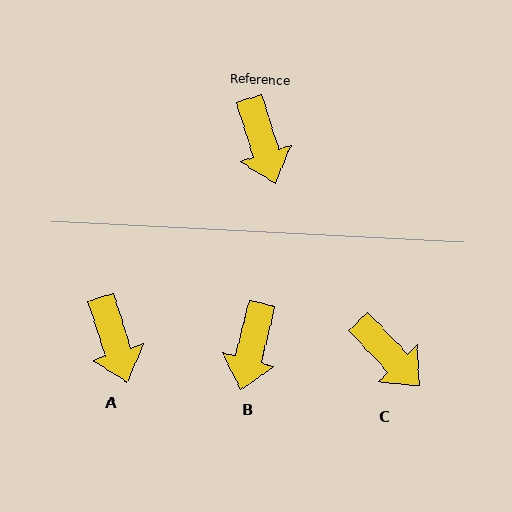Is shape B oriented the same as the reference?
No, it is off by about 32 degrees.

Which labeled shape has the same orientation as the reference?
A.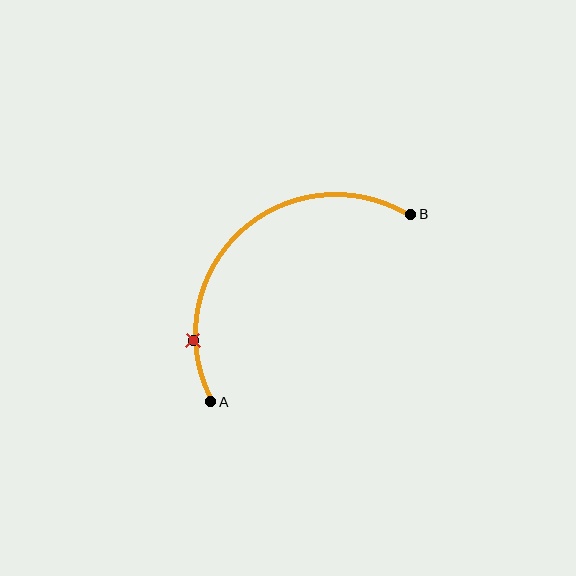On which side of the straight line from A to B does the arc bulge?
The arc bulges above and to the left of the straight line connecting A and B.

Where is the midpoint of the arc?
The arc midpoint is the point on the curve farthest from the straight line joining A and B. It sits above and to the left of that line.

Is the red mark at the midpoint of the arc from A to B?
No. The red mark lies on the arc but is closer to endpoint A. The arc midpoint would be at the point on the curve equidistant along the arc from both A and B.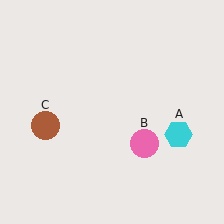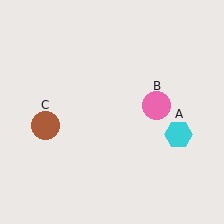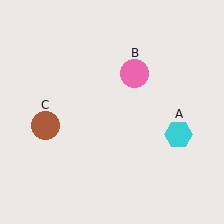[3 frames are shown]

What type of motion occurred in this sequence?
The pink circle (object B) rotated counterclockwise around the center of the scene.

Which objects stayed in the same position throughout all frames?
Cyan hexagon (object A) and brown circle (object C) remained stationary.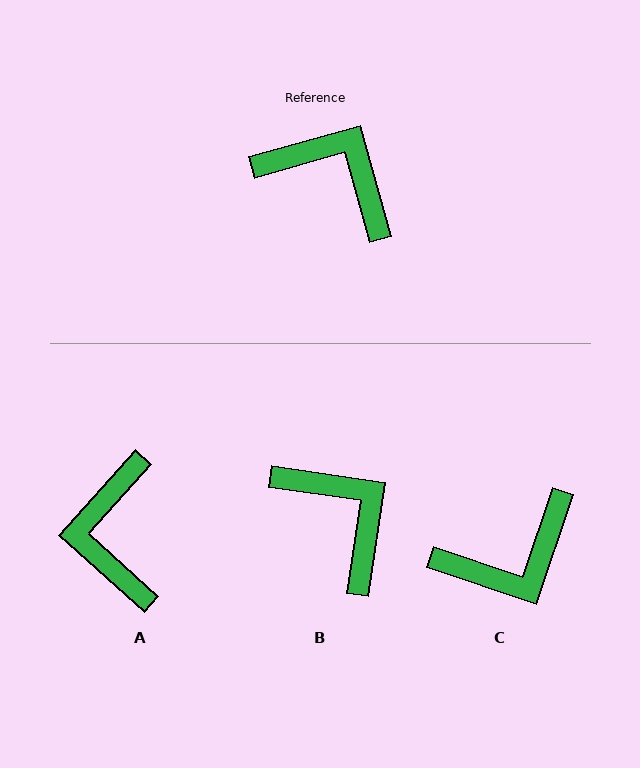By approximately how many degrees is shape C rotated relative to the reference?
Approximately 124 degrees clockwise.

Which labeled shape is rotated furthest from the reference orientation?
C, about 124 degrees away.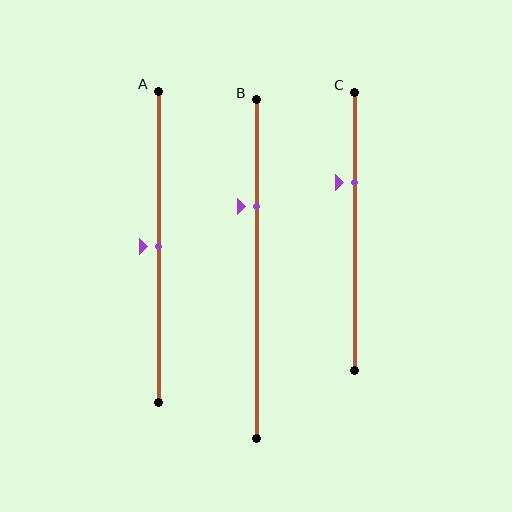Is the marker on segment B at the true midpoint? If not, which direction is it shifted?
No, the marker on segment B is shifted upward by about 19% of the segment length.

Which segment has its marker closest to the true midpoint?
Segment A has its marker closest to the true midpoint.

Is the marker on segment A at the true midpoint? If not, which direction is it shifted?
Yes, the marker on segment A is at the true midpoint.